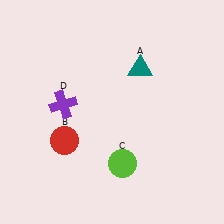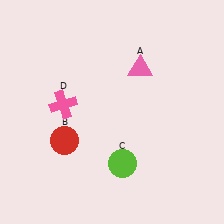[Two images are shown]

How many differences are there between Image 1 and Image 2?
There are 2 differences between the two images.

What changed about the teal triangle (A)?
In Image 1, A is teal. In Image 2, it changed to pink.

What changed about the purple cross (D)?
In Image 1, D is purple. In Image 2, it changed to pink.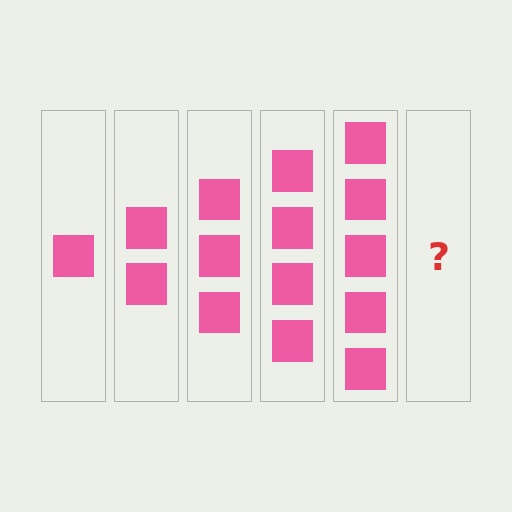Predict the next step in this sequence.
The next step is 6 squares.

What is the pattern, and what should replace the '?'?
The pattern is that each step adds one more square. The '?' should be 6 squares.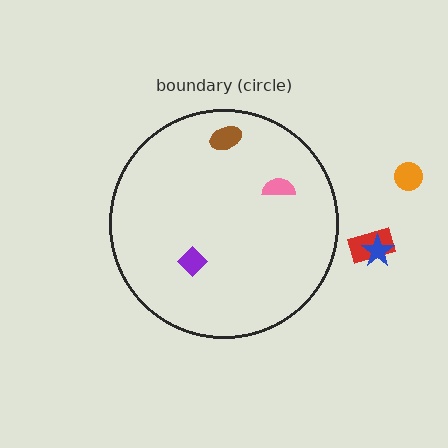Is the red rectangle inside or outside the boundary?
Outside.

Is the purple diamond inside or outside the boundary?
Inside.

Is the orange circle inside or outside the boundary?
Outside.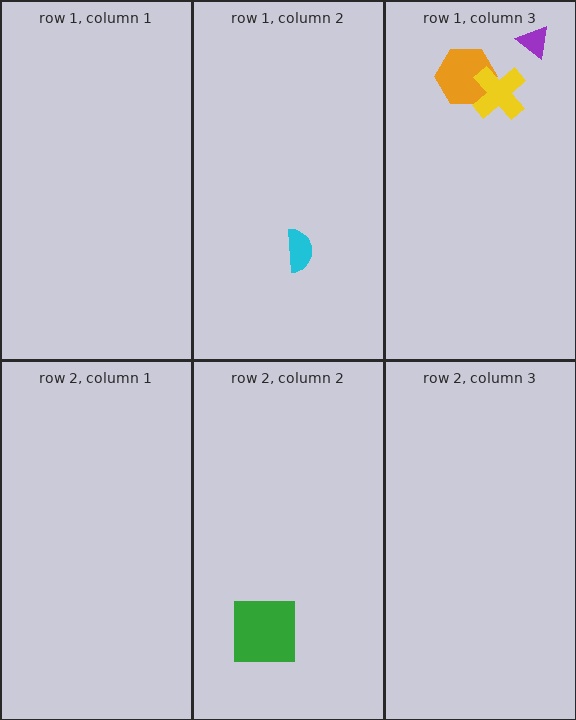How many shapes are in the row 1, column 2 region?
1.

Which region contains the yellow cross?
The row 1, column 3 region.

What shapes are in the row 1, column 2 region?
The cyan semicircle.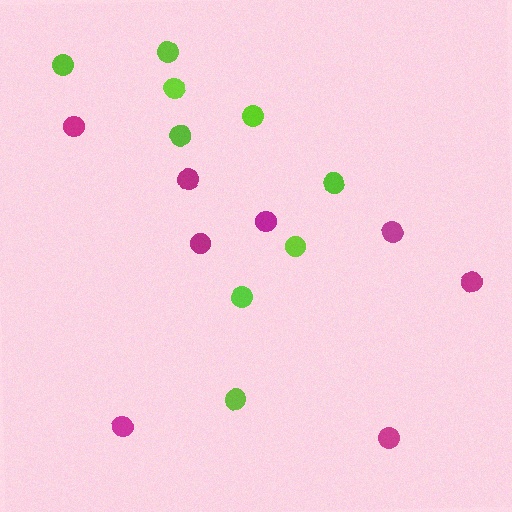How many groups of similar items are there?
There are 2 groups: one group of magenta circles (8) and one group of lime circles (9).